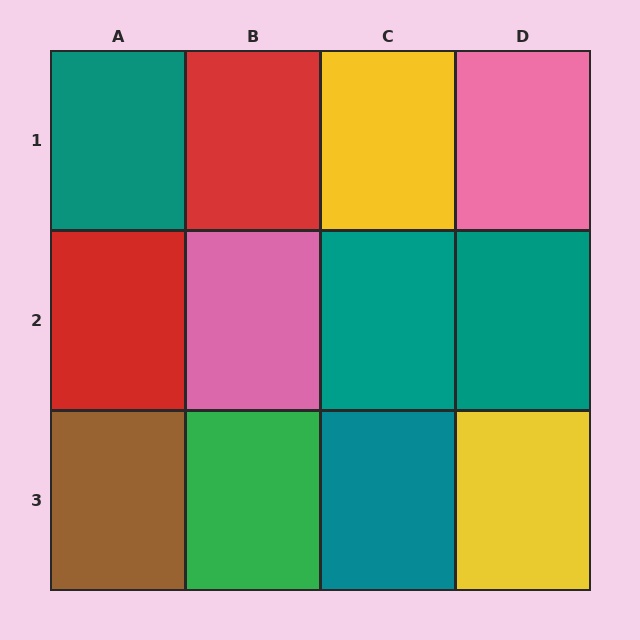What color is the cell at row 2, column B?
Pink.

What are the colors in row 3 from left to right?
Brown, green, teal, yellow.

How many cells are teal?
4 cells are teal.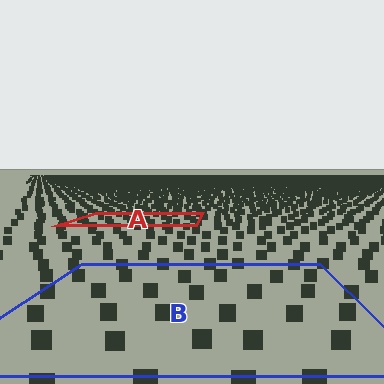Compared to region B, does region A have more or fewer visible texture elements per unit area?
Region A has more texture elements per unit area — they are packed more densely because it is farther away.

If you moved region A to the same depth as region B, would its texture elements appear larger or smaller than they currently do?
They would appear larger. At a closer depth, the same texture elements are projected at a bigger on-screen size.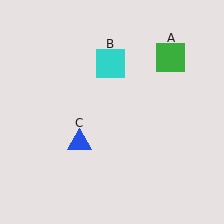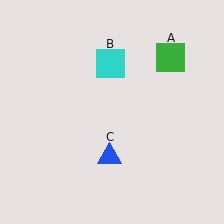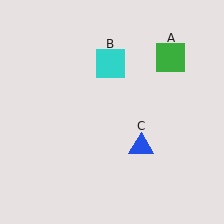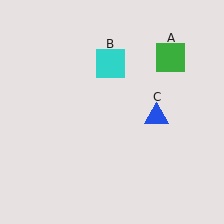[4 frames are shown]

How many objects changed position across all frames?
1 object changed position: blue triangle (object C).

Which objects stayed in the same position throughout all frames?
Green square (object A) and cyan square (object B) remained stationary.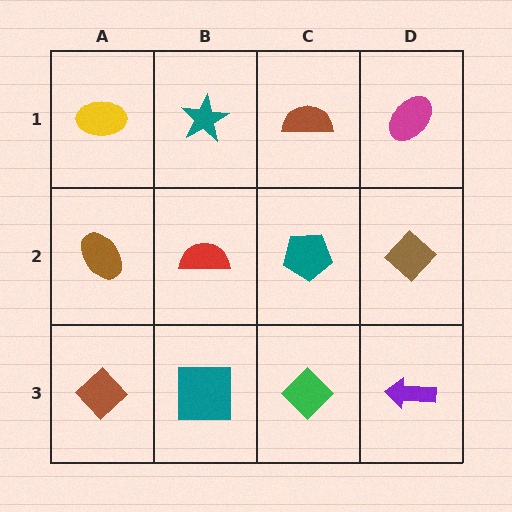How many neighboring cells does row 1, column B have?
3.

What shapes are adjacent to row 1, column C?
A teal pentagon (row 2, column C), a teal star (row 1, column B), a magenta ellipse (row 1, column D).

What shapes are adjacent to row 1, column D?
A brown diamond (row 2, column D), a brown semicircle (row 1, column C).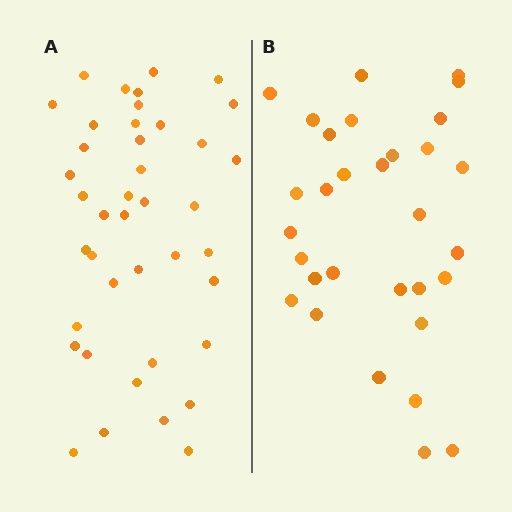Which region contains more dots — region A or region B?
Region A (the left region) has more dots.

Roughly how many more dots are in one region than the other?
Region A has roughly 10 or so more dots than region B.